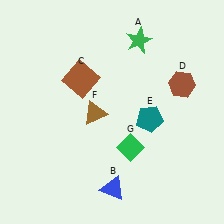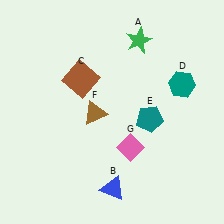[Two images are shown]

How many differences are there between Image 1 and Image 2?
There are 2 differences between the two images.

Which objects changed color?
D changed from brown to teal. G changed from green to pink.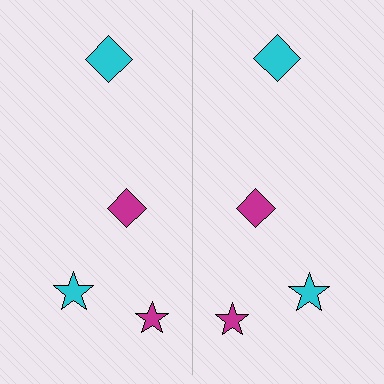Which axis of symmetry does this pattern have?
The pattern has a vertical axis of symmetry running through the center of the image.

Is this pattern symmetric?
Yes, this pattern has bilateral (reflection) symmetry.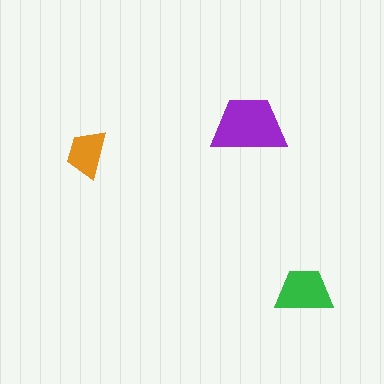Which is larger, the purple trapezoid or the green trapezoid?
The purple one.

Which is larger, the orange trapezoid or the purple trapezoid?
The purple one.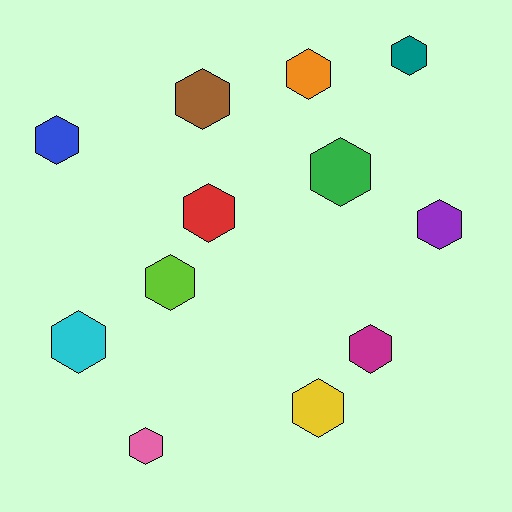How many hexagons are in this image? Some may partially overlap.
There are 12 hexagons.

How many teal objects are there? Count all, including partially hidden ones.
There is 1 teal object.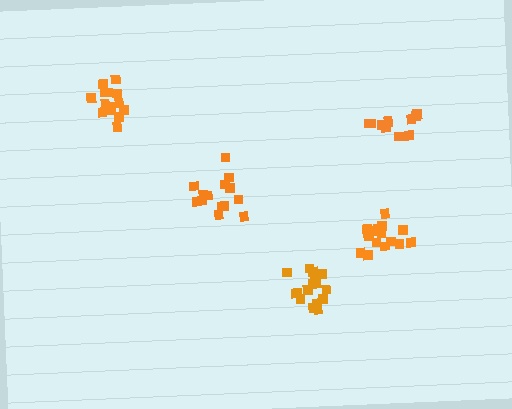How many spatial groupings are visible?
There are 5 spatial groupings.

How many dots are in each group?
Group 1: 16 dots, Group 2: 14 dots, Group 3: 17 dots, Group 4: 11 dots, Group 5: 15 dots (73 total).